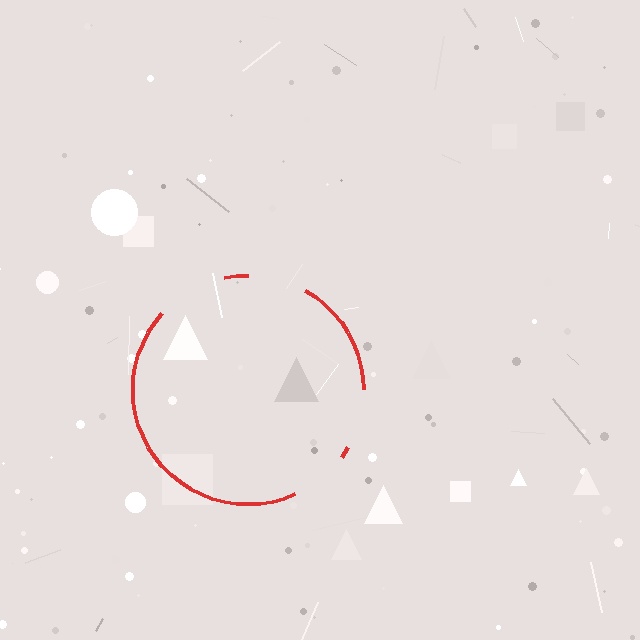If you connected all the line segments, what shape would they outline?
They would outline a circle.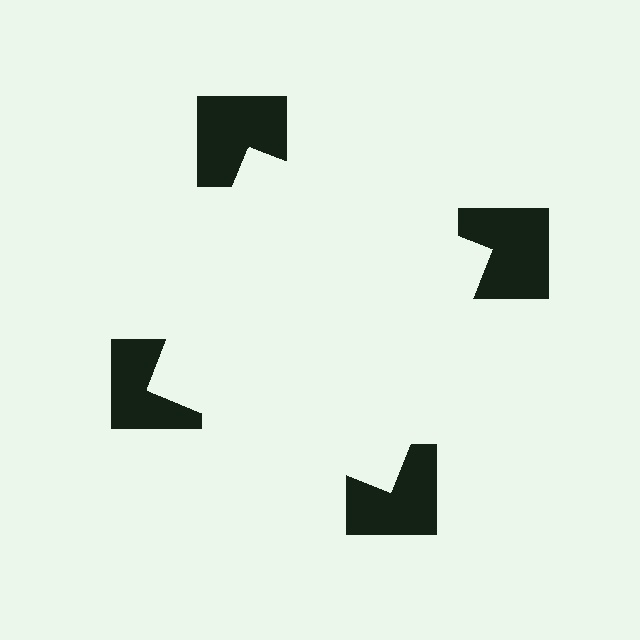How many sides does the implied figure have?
4 sides.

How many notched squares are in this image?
There are 4 — one at each vertex of the illusory square.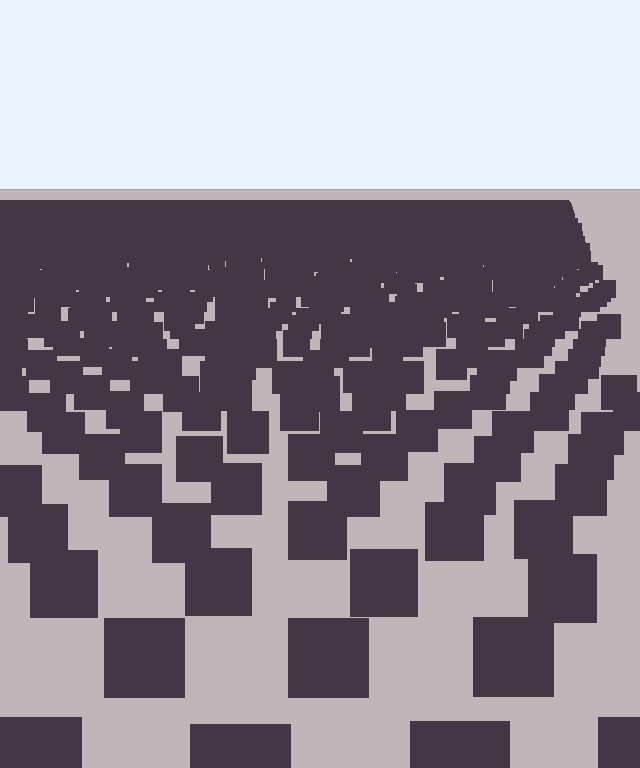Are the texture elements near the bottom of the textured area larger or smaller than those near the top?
Larger. Near the bottom, elements are closer to the viewer and appear at a bigger on-screen size.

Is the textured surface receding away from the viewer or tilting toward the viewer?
The surface is receding away from the viewer. Texture elements get smaller and denser toward the top.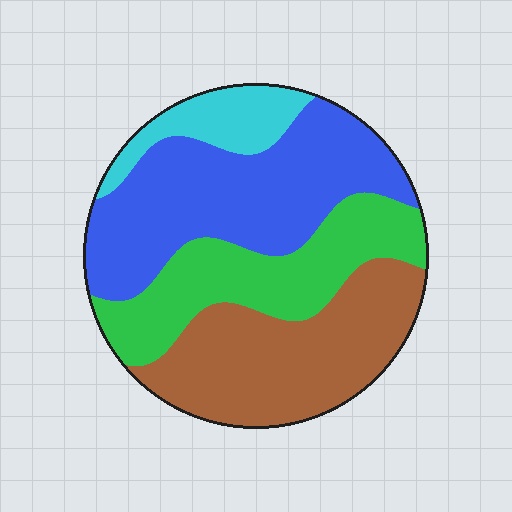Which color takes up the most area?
Blue, at roughly 35%.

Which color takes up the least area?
Cyan, at roughly 10%.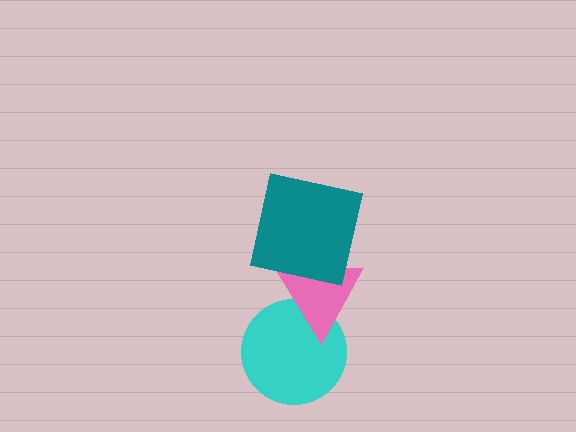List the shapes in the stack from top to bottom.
From top to bottom: the teal square, the pink triangle, the cyan circle.